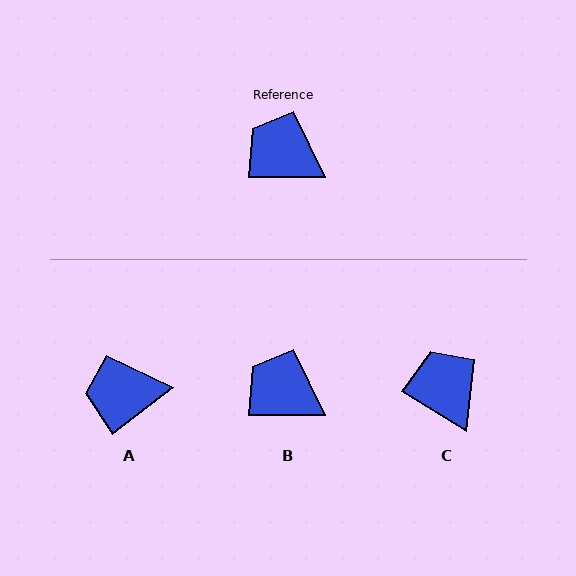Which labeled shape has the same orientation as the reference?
B.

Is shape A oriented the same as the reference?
No, it is off by about 38 degrees.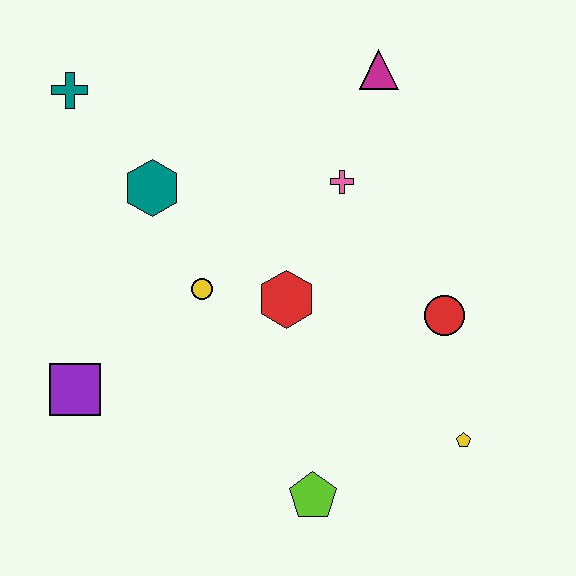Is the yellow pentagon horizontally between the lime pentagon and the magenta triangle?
No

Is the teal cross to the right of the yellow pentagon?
No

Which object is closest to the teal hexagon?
The yellow circle is closest to the teal hexagon.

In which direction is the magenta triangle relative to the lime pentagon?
The magenta triangle is above the lime pentagon.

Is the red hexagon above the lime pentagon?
Yes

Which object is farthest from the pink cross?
The purple square is farthest from the pink cross.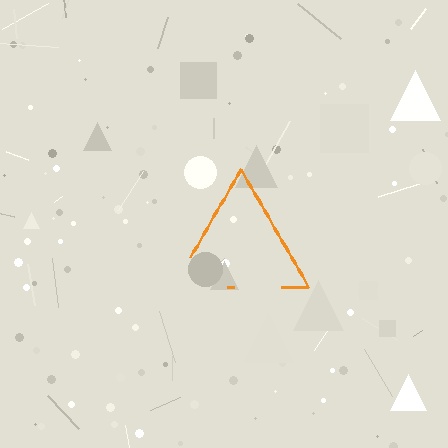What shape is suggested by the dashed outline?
The dashed outline suggests a triangle.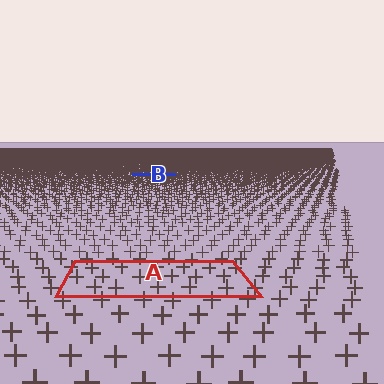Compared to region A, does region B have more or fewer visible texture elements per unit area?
Region B has more texture elements per unit area — they are packed more densely because it is farther away.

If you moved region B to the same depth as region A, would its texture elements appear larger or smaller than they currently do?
They would appear larger. At a closer depth, the same texture elements are projected at a bigger on-screen size.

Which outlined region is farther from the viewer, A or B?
Region B is farther from the viewer — the texture elements inside it appear smaller and more densely packed.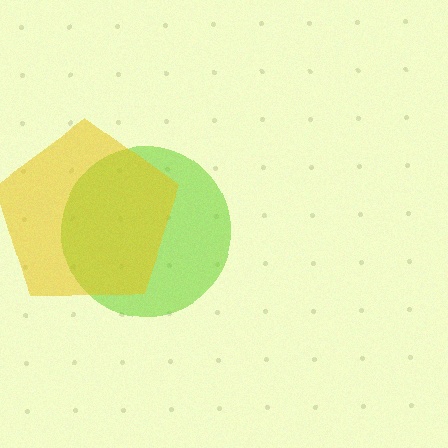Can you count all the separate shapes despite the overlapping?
Yes, there are 2 separate shapes.